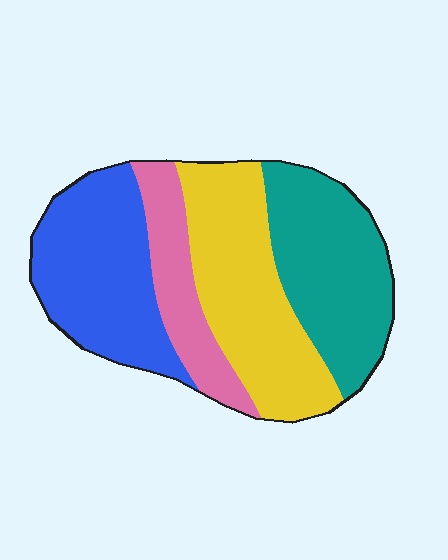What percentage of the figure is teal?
Teal takes up about one quarter (1/4) of the figure.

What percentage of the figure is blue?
Blue covers about 30% of the figure.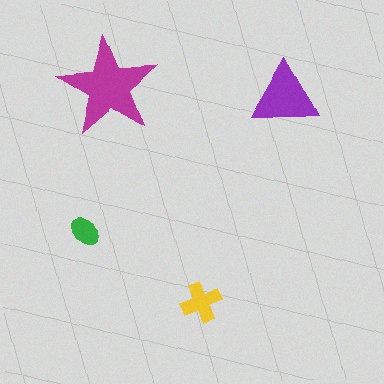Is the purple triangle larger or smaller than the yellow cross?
Larger.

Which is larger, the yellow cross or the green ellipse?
The yellow cross.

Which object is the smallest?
The green ellipse.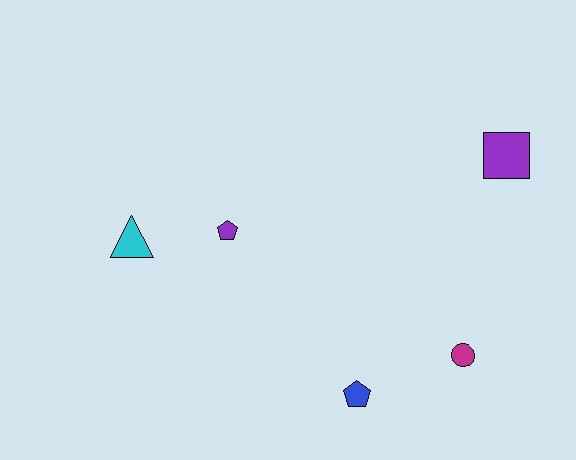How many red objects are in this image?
There are no red objects.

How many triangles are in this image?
There is 1 triangle.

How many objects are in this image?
There are 5 objects.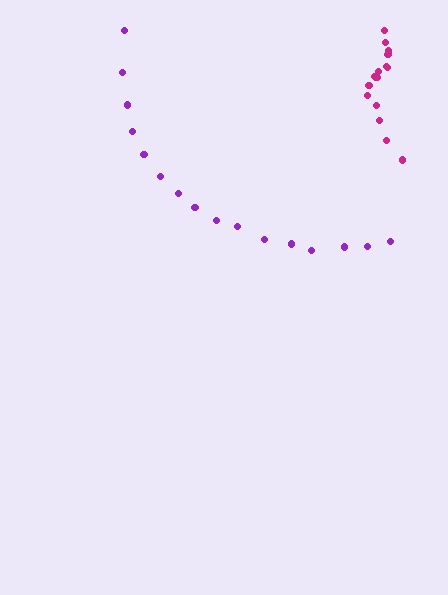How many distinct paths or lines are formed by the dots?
There are 2 distinct paths.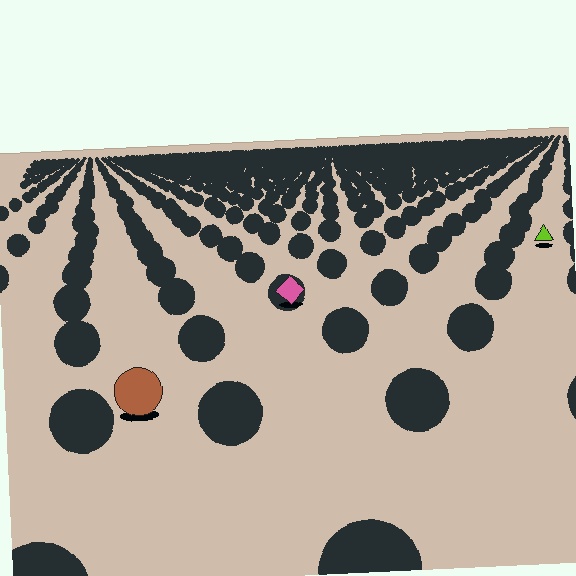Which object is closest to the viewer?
The brown circle is closest. The texture marks near it are larger and more spread out.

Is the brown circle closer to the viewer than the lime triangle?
Yes. The brown circle is closer — you can tell from the texture gradient: the ground texture is coarser near it.